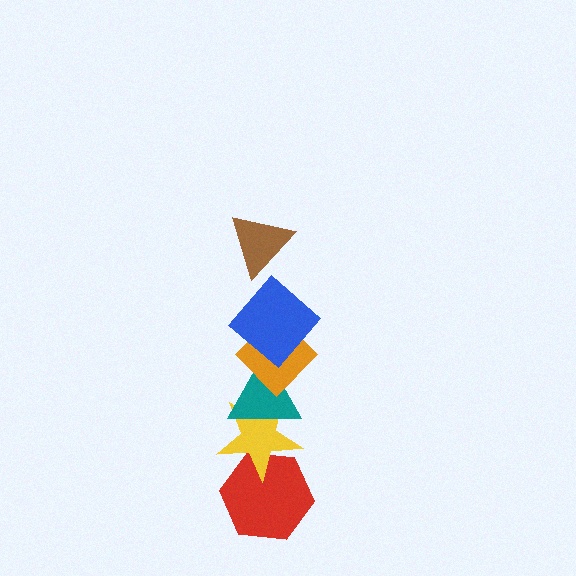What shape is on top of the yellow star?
The teal triangle is on top of the yellow star.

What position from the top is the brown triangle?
The brown triangle is 1st from the top.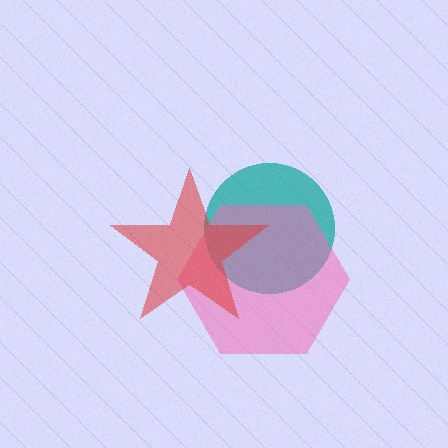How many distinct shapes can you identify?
There are 3 distinct shapes: a teal circle, a pink hexagon, a red star.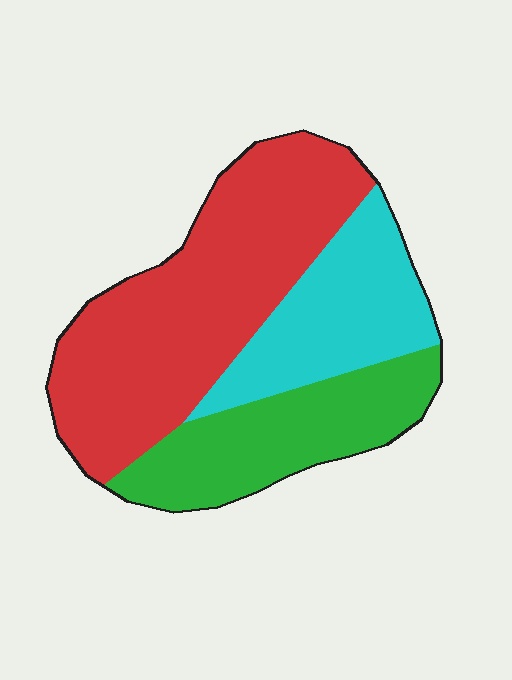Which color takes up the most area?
Red, at roughly 50%.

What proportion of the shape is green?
Green covers roughly 25% of the shape.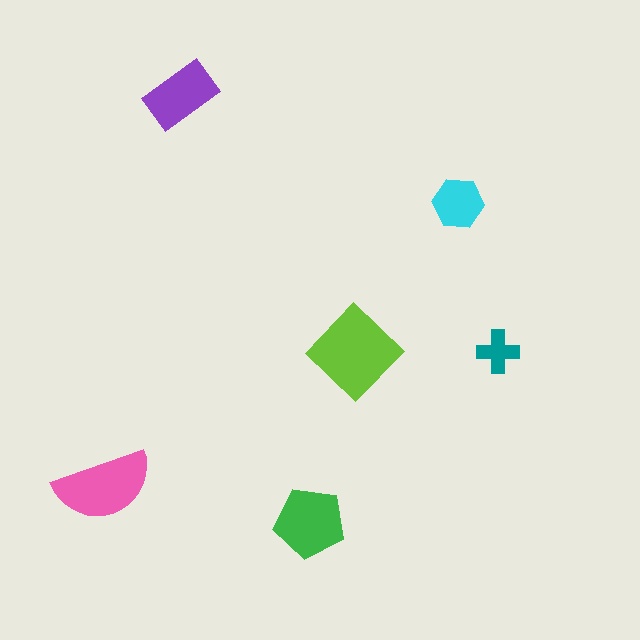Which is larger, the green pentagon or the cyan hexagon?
The green pentagon.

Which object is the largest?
The lime diamond.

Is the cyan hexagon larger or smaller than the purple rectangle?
Smaller.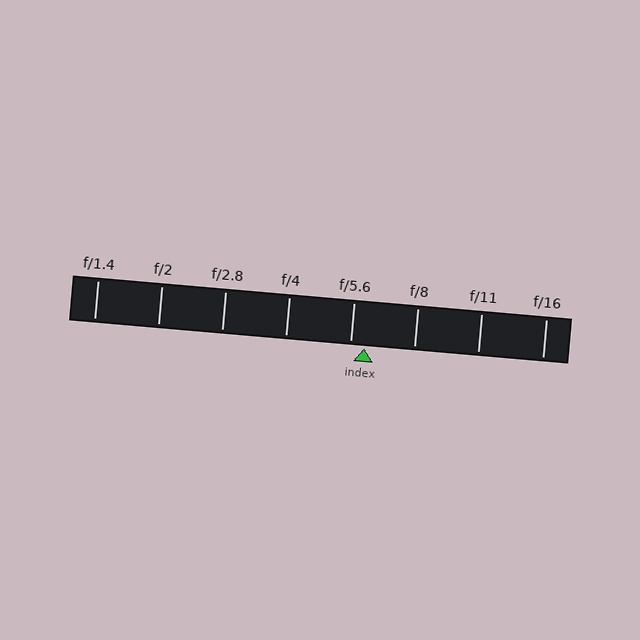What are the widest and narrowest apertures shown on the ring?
The widest aperture shown is f/1.4 and the narrowest is f/16.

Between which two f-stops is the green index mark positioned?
The index mark is between f/5.6 and f/8.